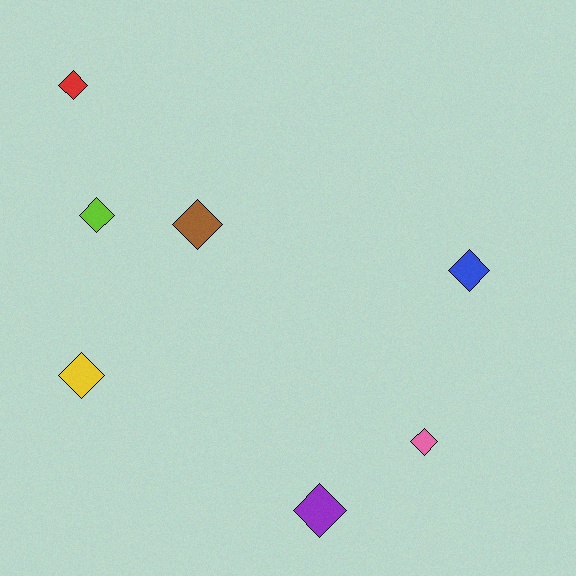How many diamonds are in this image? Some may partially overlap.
There are 7 diamonds.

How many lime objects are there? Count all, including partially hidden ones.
There is 1 lime object.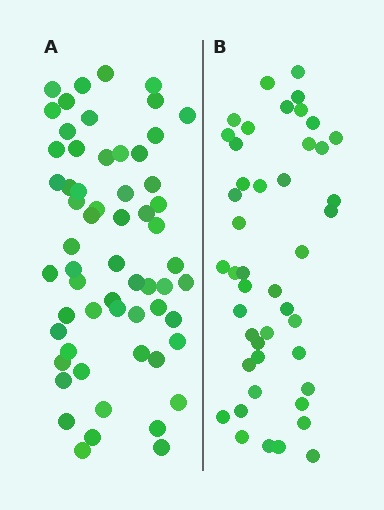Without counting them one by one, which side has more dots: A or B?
Region A (the left region) has more dots.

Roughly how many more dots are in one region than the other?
Region A has approximately 15 more dots than region B.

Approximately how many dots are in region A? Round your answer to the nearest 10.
About 60 dots.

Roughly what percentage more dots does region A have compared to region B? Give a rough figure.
About 35% more.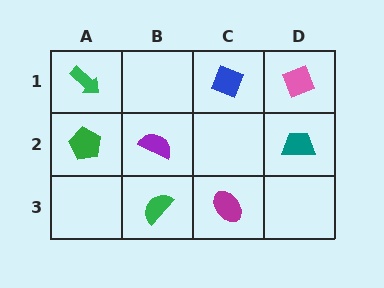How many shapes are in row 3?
2 shapes.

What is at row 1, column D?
A pink diamond.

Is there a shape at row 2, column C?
No, that cell is empty.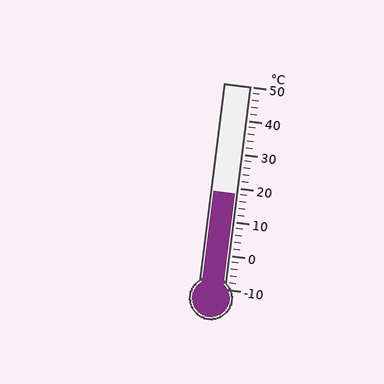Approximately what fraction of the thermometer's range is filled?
The thermometer is filled to approximately 45% of its range.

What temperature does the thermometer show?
The thermometer shows approximately 18°C.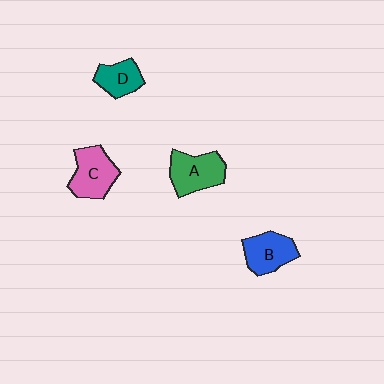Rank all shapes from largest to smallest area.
From largest to smallest: A (green), C (pink), B (blue), D (teal).